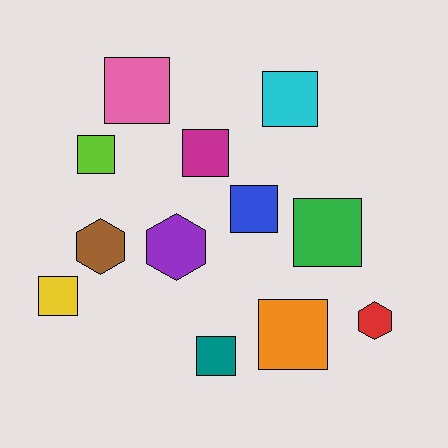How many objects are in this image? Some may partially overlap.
There are 12 objects.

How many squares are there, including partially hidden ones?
There are 9 squares.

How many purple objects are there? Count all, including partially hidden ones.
There is 1 purple object.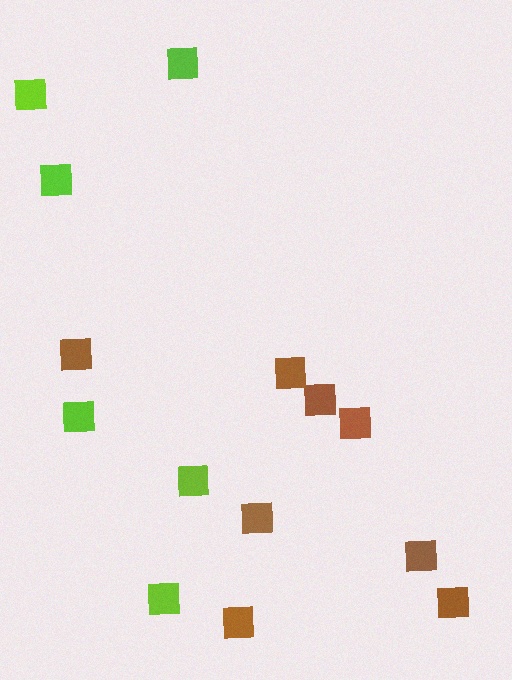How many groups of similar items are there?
There are 2 groups: one group of brown squares (8) and one group of lime squares (6).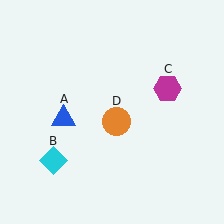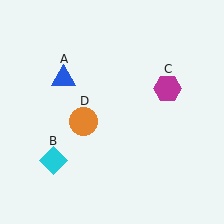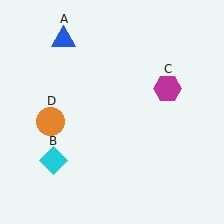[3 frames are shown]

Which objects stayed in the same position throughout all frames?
Cyan diamond (object B) and magenta hexagon (object C) remained stationary.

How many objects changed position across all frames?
2 objects changed position: blue triangle (object A), orange circle (object D).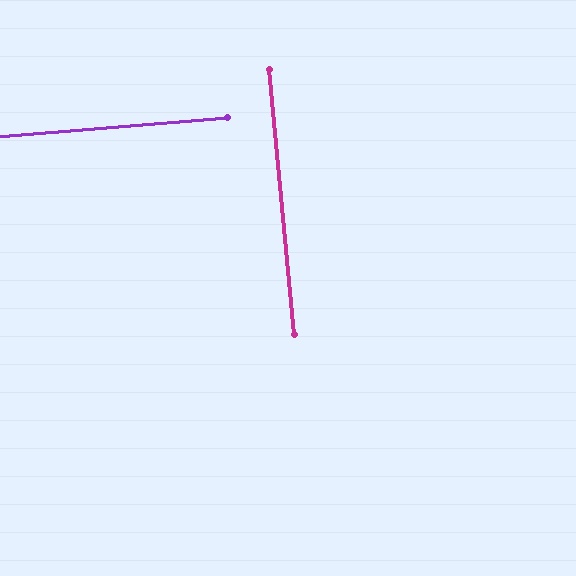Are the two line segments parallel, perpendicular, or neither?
Perpendicular — they meet at approximately 89°.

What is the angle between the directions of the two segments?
Approximately 89 degrees.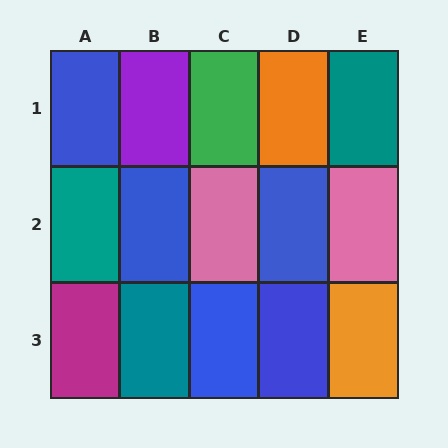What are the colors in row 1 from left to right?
Blue, purple, green, orange, teal.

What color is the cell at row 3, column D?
Blue.